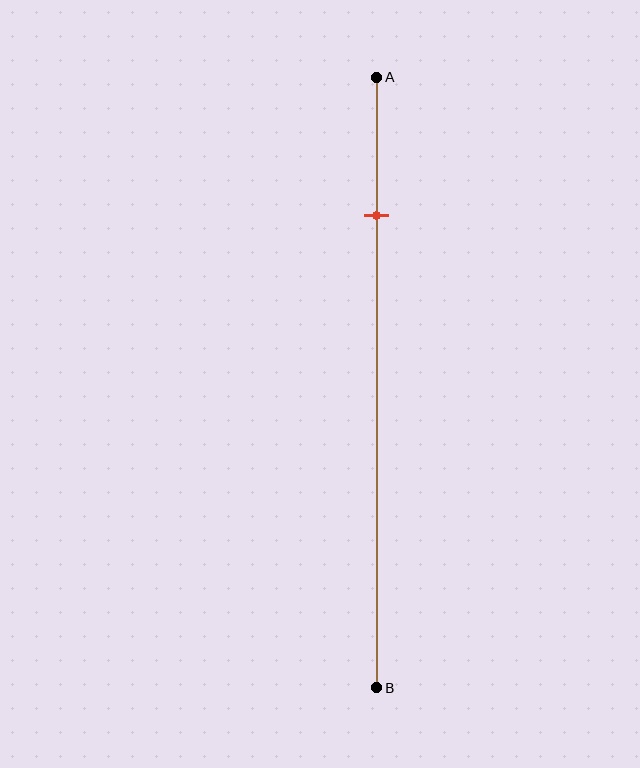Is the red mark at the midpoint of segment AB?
No, the mark is at about 25% from A, not at the 50% midpoint.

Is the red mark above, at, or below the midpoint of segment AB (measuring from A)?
The red mark is above the midpoint of segment AB.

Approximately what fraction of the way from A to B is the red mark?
The red mark is approximately 25% of the way from A to B.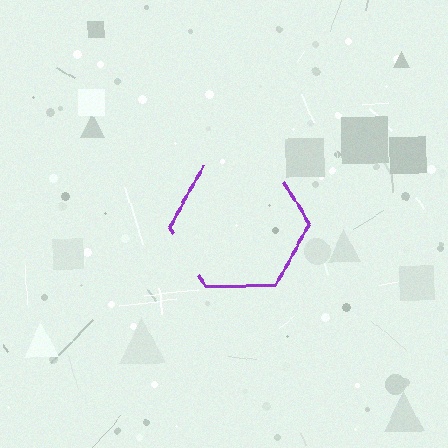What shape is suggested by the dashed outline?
The dashed outline suggests a hexagon.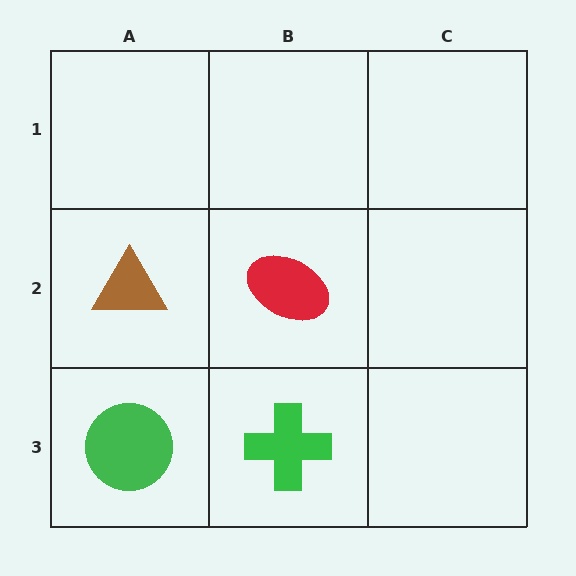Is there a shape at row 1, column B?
No, that cell is empty.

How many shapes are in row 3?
2 shapes.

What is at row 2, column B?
A red ellipse.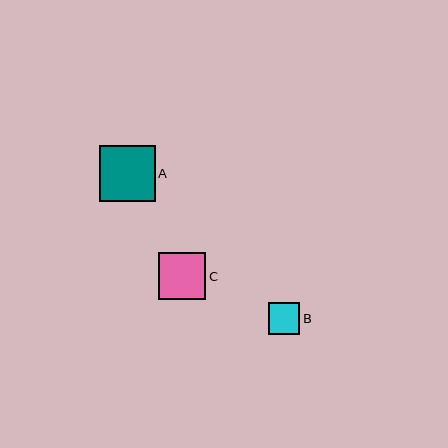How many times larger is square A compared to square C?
Square A is approximately 1.2 times the size of square C.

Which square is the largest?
Square A is the largest with a size of approximately 56 pixels.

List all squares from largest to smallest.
From largest to smallest: A, C, B.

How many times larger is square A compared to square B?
Square A is approximately 1.8 times the size of square B.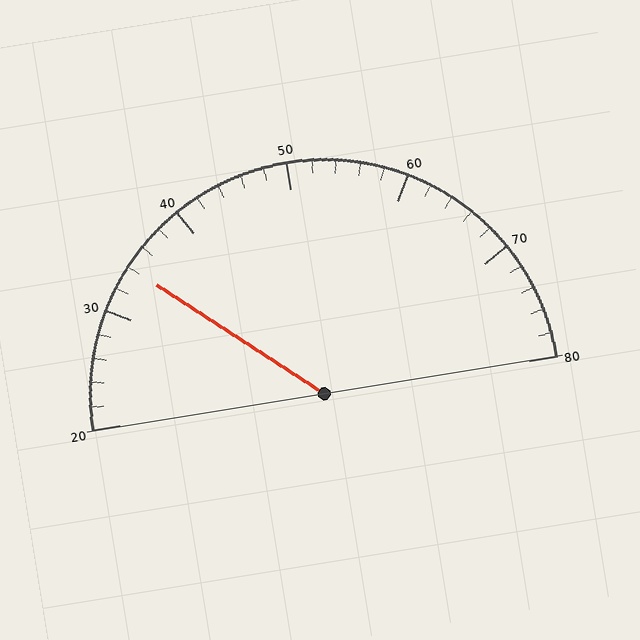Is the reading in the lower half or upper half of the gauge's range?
The reading is in the lower half of the range (20 to 80).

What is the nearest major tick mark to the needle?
The nearest major tick mark is 30.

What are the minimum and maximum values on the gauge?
The gauge ranges from 20 to 80.